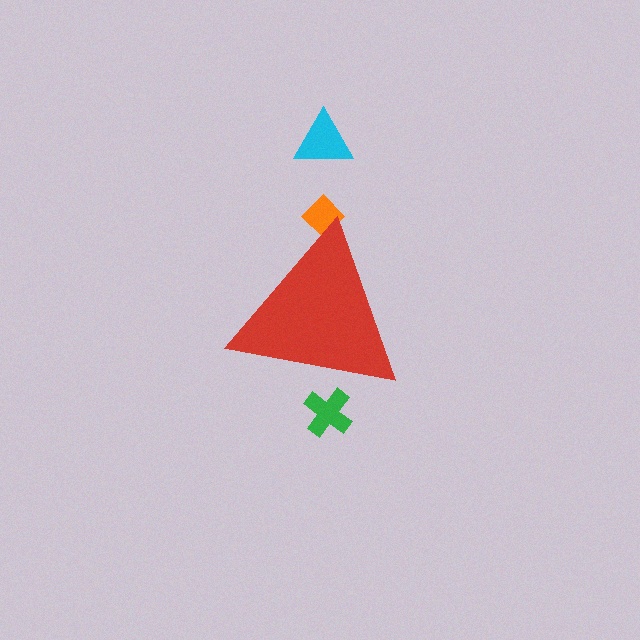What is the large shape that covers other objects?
A red triangle.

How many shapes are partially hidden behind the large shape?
2 shapes are partially hidden.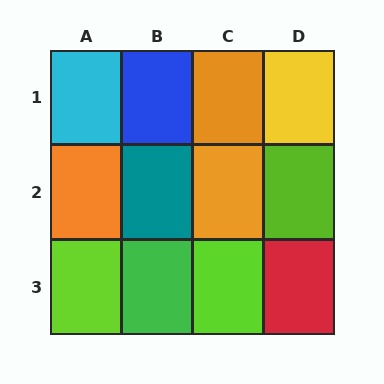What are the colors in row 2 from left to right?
Orange, teal, orange, lime.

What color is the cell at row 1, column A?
Cyan.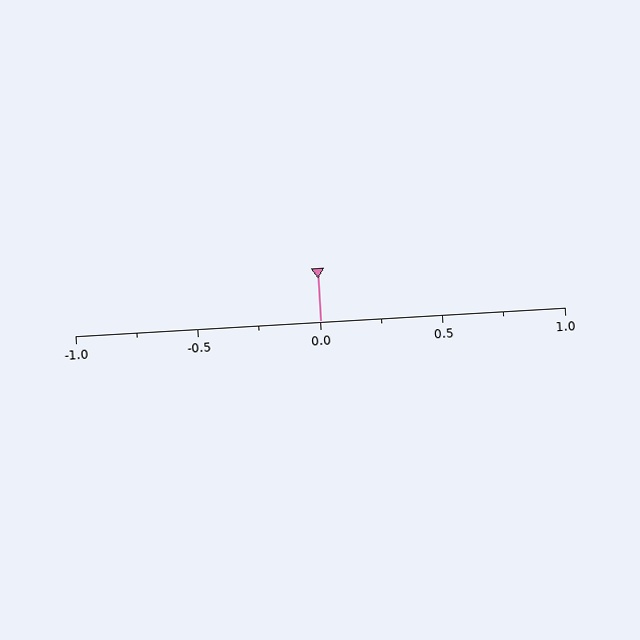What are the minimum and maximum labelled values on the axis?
The axis runs from -1.0 to 1.0.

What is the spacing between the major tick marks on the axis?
The major ticks are spaced 0.5 apart.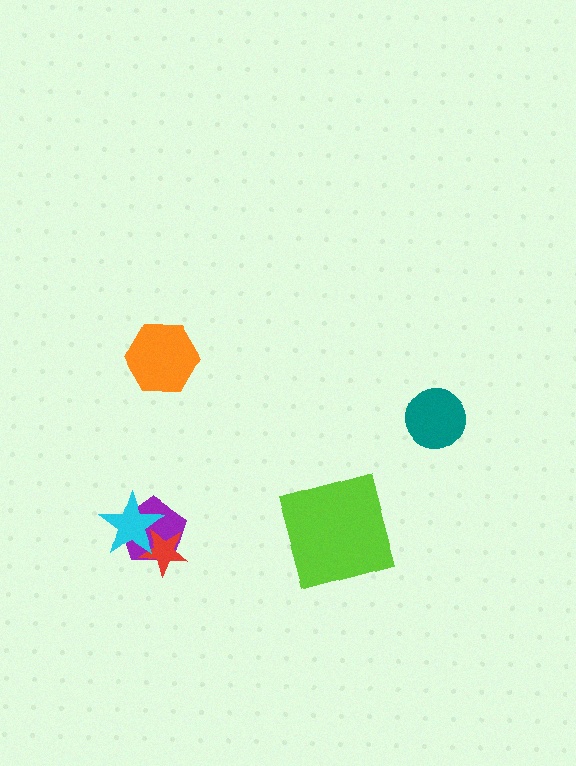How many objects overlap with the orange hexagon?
0 objects overlap with the orange hexagon.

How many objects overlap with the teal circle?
0 objects overlap with the teal circle.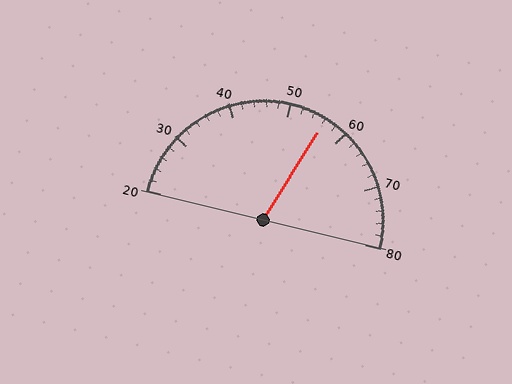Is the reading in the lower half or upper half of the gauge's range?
The reading is in the upper half of the range (20 to 80).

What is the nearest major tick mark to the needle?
The nearest major tick mark is 60.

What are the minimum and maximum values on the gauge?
The gauge ranges from 20 to 80.